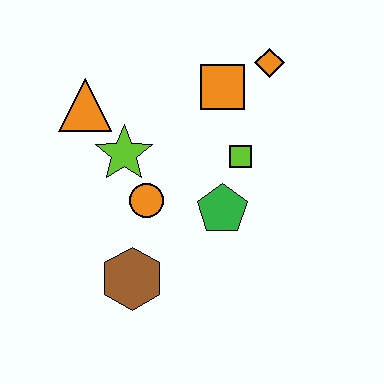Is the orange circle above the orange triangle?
No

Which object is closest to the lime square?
The green pentagon is closest to the lime square.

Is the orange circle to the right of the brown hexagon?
Yes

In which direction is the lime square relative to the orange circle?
The lime square is to the right of the orange circle.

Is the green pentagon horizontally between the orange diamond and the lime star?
Yes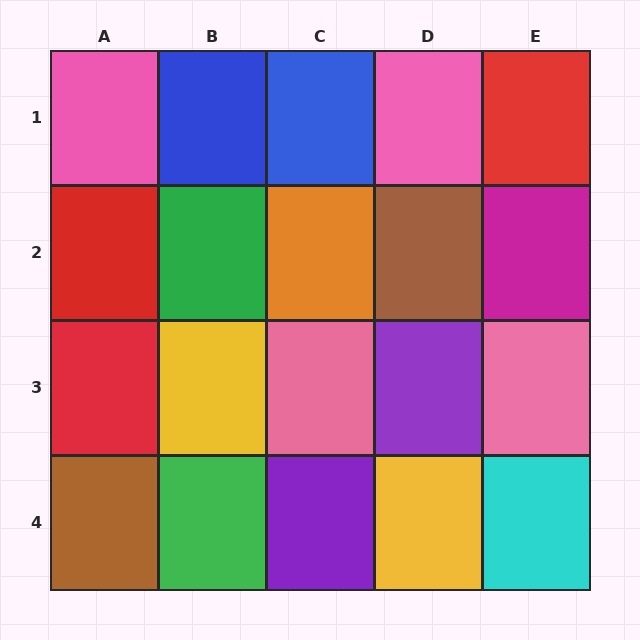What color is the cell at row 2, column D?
Brown.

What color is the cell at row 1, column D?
Pink.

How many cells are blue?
2 cells are blue.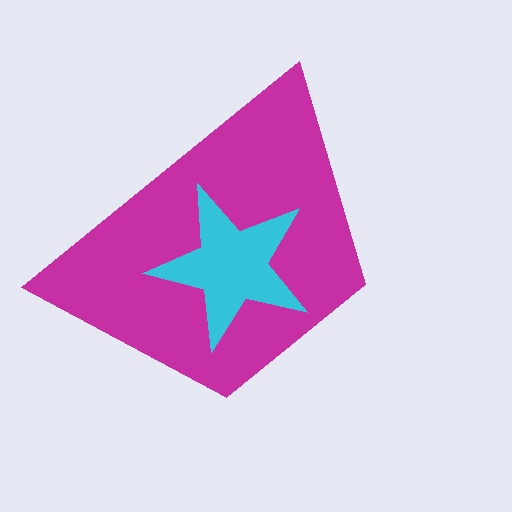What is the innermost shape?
The cyan star.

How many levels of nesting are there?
2.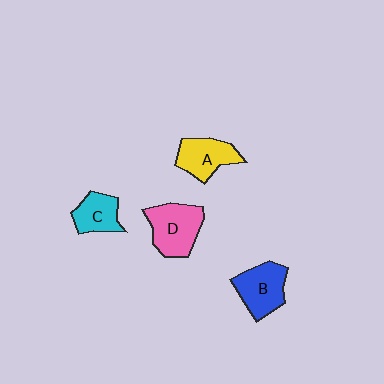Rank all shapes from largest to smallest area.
From largest to smallest: D (pink), B (blue), A (yellow), C (cyan).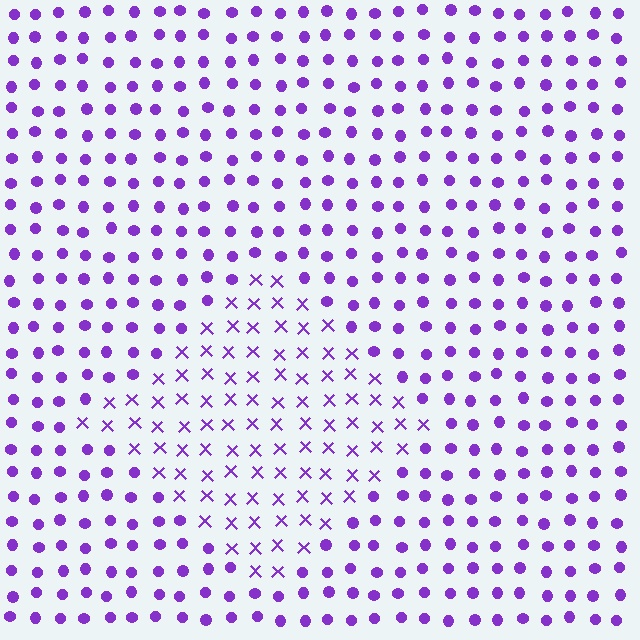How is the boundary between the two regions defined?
The boundary is defined by a change in element shape: X marks inside vs. circles outside. All elements share the same color and spacing.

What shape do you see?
I see a diamond.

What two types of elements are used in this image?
The image uses X marks inside the diamond region and circles outside it.